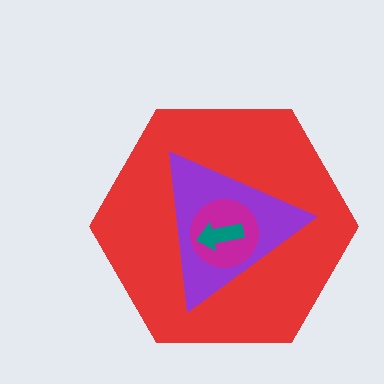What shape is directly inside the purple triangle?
The magenta circle.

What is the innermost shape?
The teal arrow.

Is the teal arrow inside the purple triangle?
Yes.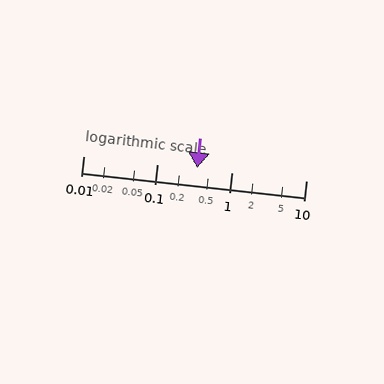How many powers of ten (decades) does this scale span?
The scale spans 3 decades, from 0.01 to 10.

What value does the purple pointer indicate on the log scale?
The pointer indicates approximately 0.34.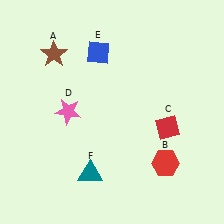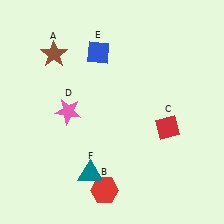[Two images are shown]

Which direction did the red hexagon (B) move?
The red hexagon (B) moved left.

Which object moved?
The red hexagon (B) moved left.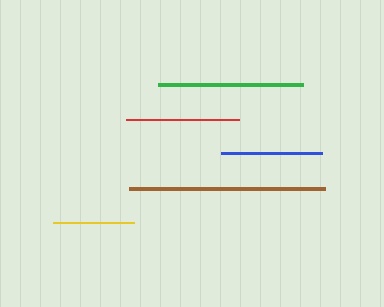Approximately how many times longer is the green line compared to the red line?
The green line is approximately 1.3 times the length of the red line.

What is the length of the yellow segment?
The yellow segment is approximately 81 pixels long.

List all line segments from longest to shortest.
From longest to shortest: brown, green, red, blue, yellow.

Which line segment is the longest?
The brown line is the longest at approximately 197 pixels.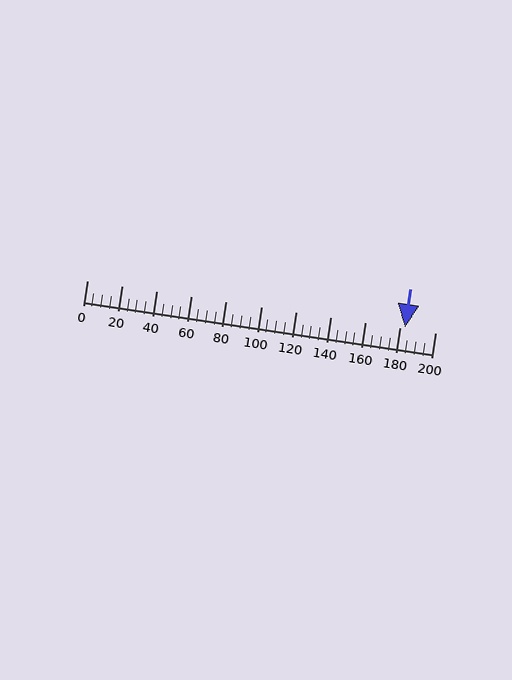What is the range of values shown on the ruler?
The ruler shows values from 0 to 200.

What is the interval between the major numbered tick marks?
The major tick marks are spaced 20 units apart.